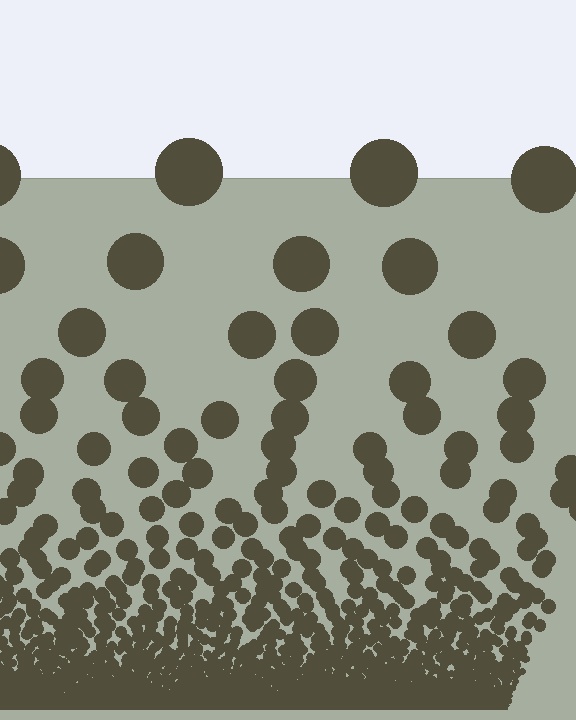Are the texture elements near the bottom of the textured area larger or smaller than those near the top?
Smaller. The gradient is inverted — elements near the bottom are smaller and denser.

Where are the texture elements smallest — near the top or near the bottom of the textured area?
Near the bottom.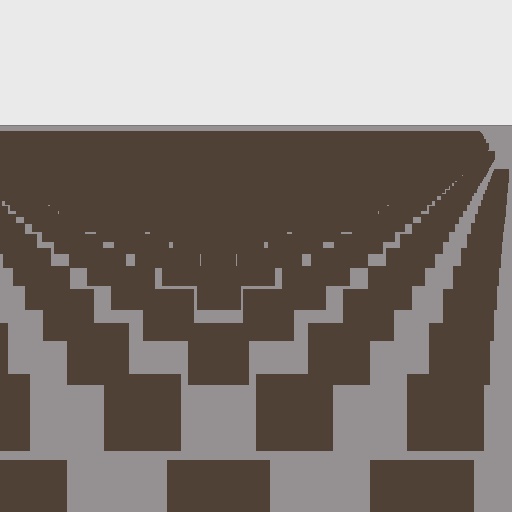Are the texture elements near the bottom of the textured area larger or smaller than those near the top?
Larger. Near the bottom, elements are closer to the viewer and appear at a bigger on-screen size.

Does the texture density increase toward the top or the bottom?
Density increases toward the top.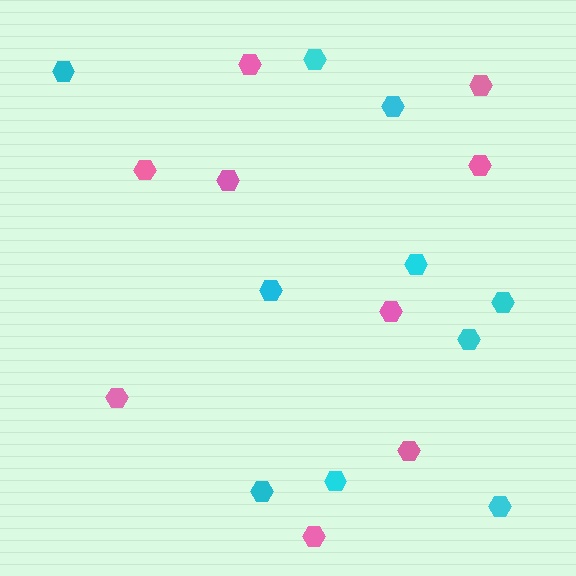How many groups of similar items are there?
There are 2 groups: one group of pink hexagons (9) and one group of cyan hexagons (10).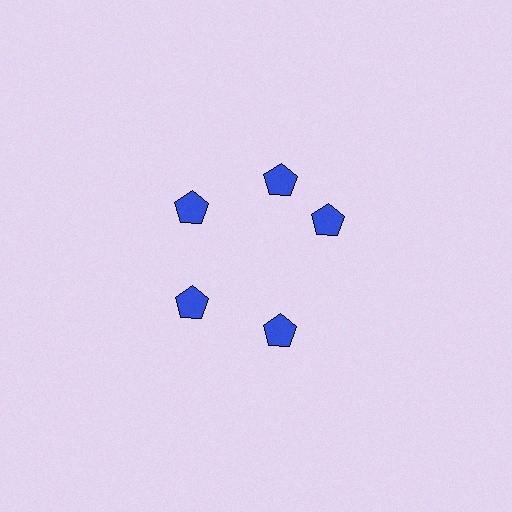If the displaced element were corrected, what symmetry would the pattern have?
It would have 5-fold rotational symmetry — the pattern would map onto itself every 72 degrees.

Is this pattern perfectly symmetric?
No. The 5 blue pentagons are arranged in a ring, but one element near the 3 o'clock position is rotated out of alignment along the ring, breaking the 5-fold rotational symmetry.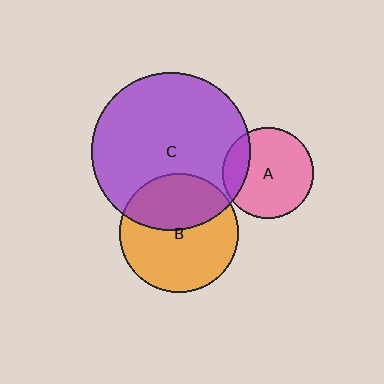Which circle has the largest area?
Circle C (purple).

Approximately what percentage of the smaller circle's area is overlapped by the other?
Approximately 20%.